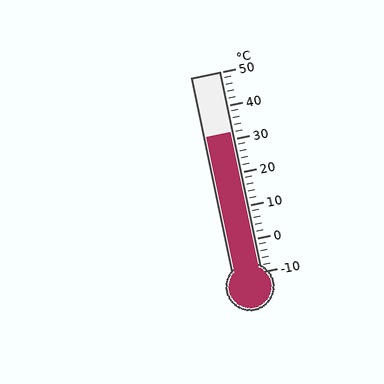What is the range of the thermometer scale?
The thermometer scale ranges from -10°C to 50°C.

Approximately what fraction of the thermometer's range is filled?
The thermometer is filled to approximately 70% of its range.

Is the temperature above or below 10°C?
The temperature is above 10°C.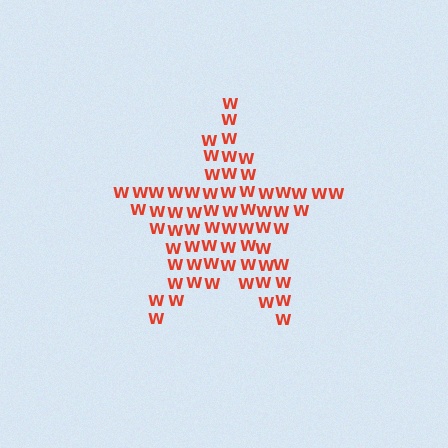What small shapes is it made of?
It is made of small letter W's.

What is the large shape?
The large shape is a star.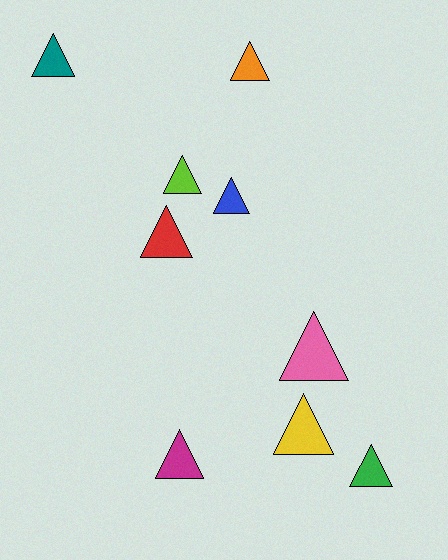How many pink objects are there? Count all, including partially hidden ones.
There is 1 pink object.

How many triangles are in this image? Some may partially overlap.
There are 9 triangles.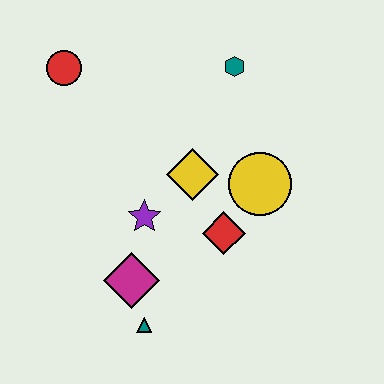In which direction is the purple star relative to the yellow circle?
The purple star is to the left of the yellow circle.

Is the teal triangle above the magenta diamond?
No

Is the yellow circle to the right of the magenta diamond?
Yes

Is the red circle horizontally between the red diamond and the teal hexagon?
No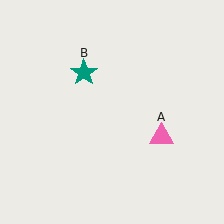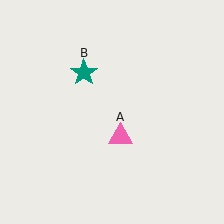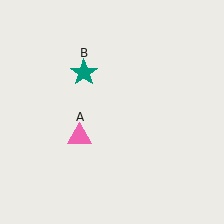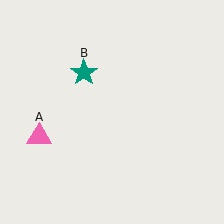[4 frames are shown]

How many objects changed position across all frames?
1 object changed position: pink triangle (object A).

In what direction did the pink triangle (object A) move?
The pink triangle (object A) moved left.